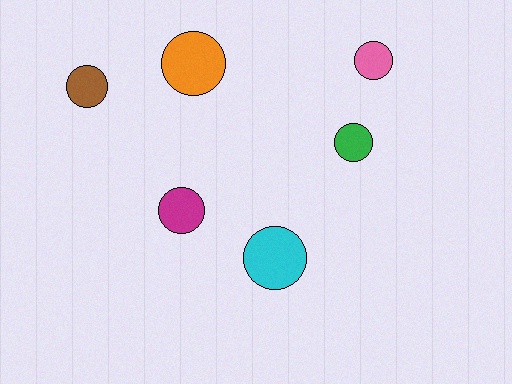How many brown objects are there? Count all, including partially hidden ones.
There is 1 brown object.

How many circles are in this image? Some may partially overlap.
There are 6 circles.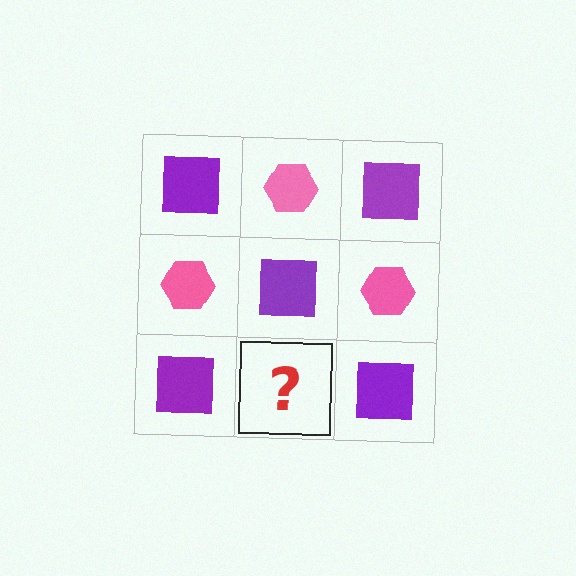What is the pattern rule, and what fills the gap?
The rule is that it alternates purple square and pink hexagon in a checkerboard pattern. The gap should be filled with a pink hexagon.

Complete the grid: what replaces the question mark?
The question mark should be replaced with a pink hexagon.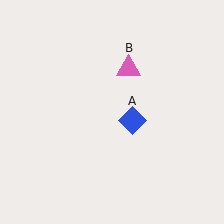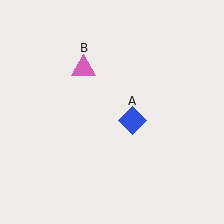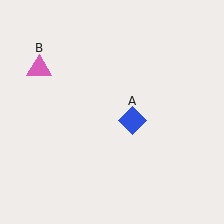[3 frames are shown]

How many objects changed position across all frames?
1 object changed position: pink triangle (object B).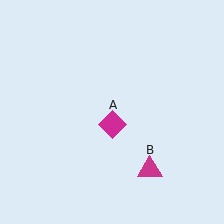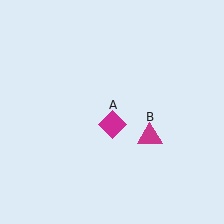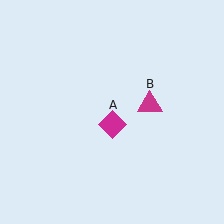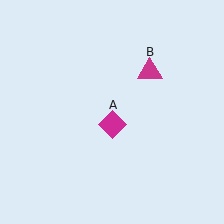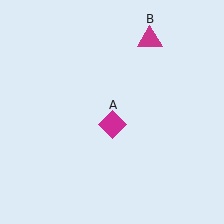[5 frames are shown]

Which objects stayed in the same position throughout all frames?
Magenta diamond (object A) remained stationary.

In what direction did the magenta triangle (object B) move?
The magenta triangle (object B) moved up.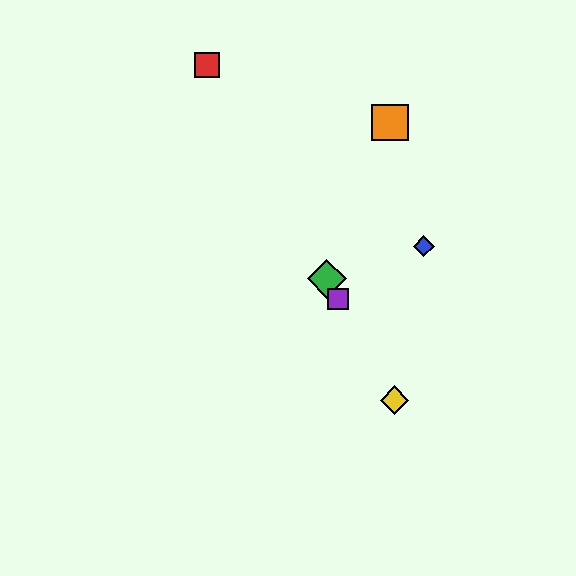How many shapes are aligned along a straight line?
4 shapes (the red square, the green diamond, the yellow diamond, the purple square) are aligned along a straight line.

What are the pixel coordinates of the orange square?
The orange square is at (390, 122).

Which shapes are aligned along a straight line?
The red square, the green diamond, the yellow diamond, the purple square are aligned along a straight line.